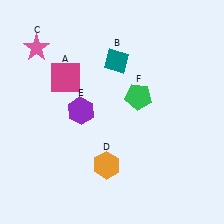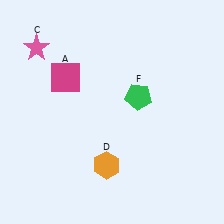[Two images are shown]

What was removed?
The teal diamond (B), the purple hexagon (E) were removed in Image 2.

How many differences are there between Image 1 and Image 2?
There are 2 differences between the two images.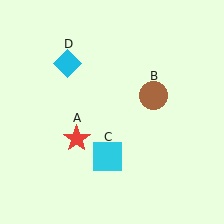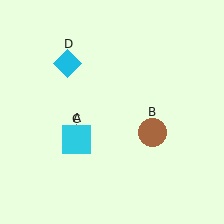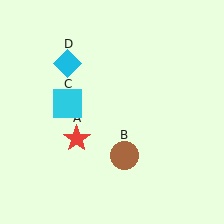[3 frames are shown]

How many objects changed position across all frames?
2 objects changed position: brown circle (object B), cyan square (object C).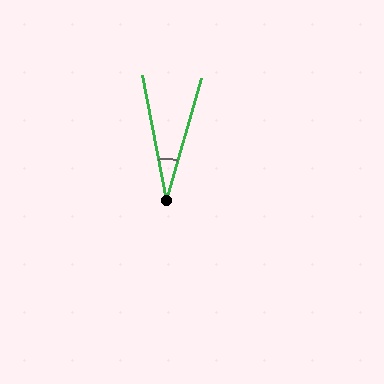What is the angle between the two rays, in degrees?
Approximately 27 degrees.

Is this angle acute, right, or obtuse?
It is acute.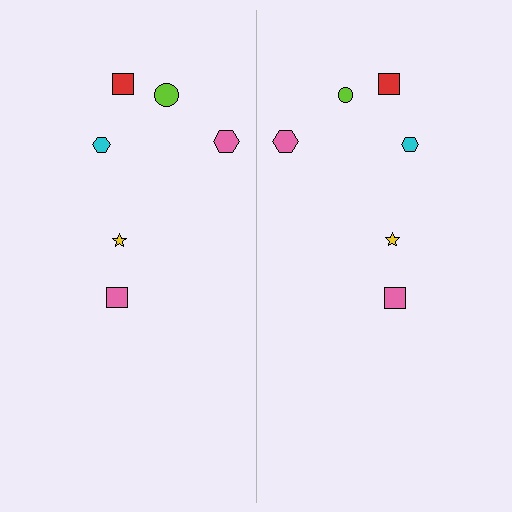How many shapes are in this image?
There are 12 shapes in this image.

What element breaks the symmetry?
The lime circle on the right side has a different size than its mirror counterpart.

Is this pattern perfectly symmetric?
No, the pattern is not perfectly symmetric. The lime circle on the right side has a different size than its mirror counterpart.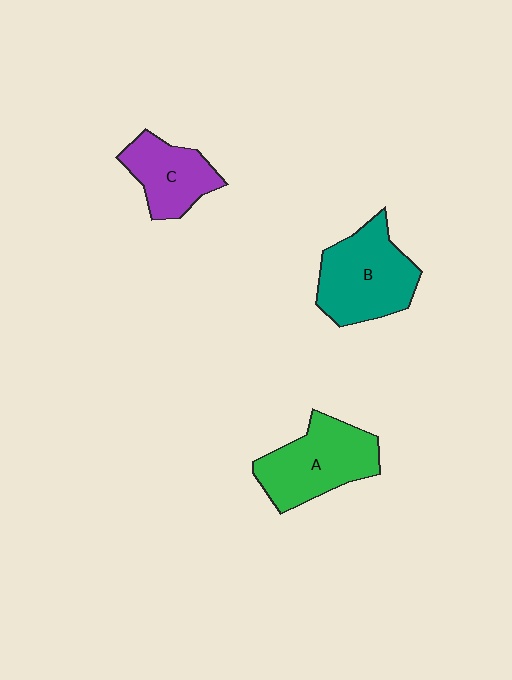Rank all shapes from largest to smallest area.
From largest to smallest: B (teal), A (green), C (purple).